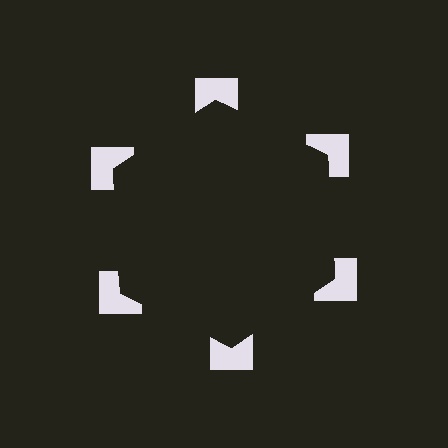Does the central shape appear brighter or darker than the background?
It typically appears slightly darker than the background, even though no actual brightness change is drawn.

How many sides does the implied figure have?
6 sides.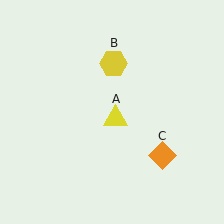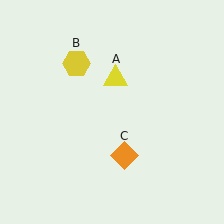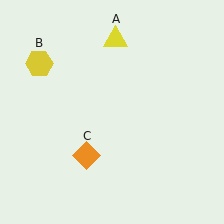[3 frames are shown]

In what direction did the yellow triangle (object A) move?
The yellow triangle (object A) moved up.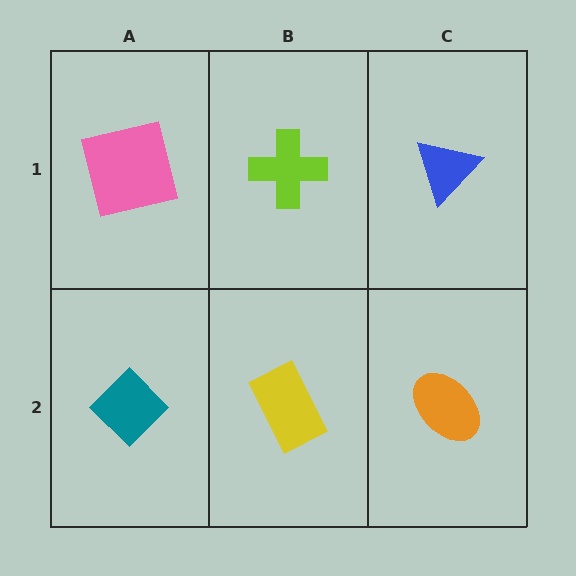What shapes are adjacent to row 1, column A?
A teal diamond (row 2, column A), a lime cross (row 1, column B).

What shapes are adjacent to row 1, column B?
A yellow rectangle (row 2, column B), a pink square (row 1, column A), a blue triangle (row 1, column C).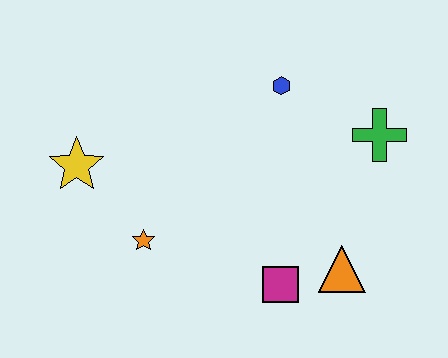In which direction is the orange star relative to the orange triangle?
The orange star is to the left of the orange triangle.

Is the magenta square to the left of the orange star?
No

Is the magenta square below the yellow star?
Yes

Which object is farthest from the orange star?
The green cross is farthest from the orange star.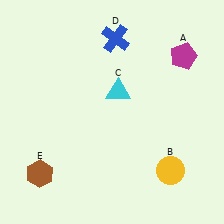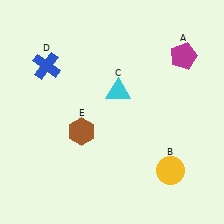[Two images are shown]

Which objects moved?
The objects that moved are: the blue cross (D), the brown hexagon (E).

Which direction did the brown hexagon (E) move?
The brown hexagon (E) moved up.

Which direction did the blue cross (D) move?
The blue cross (D) moved left.